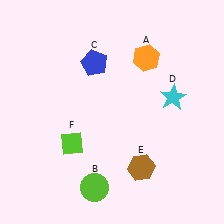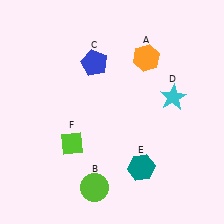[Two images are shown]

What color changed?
The hexagon (E) changed from brown in Image 1 to teal in Image 2.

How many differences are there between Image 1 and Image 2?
There is 1 difference between the two images.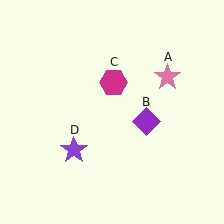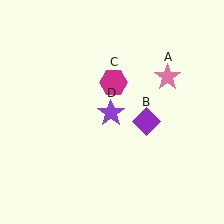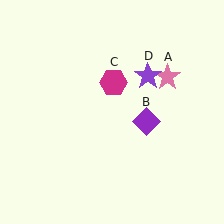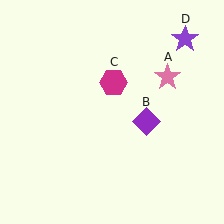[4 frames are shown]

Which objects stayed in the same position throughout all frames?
Pink star (object A) and purple diamond (object B) and magenta hexagon (object C) remained stationary.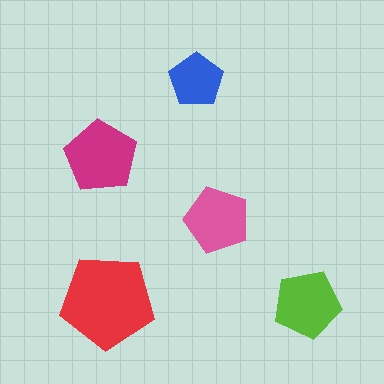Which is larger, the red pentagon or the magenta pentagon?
The red one.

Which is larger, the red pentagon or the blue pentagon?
The red one.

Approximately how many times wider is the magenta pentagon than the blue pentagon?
About 1.5 times wider.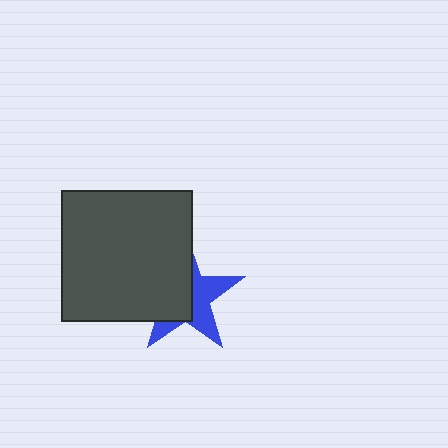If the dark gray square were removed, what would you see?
You would see the complete blue star.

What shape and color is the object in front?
The object in front is a dark gray square.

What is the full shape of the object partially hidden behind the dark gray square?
The partially hidden object is a blue star.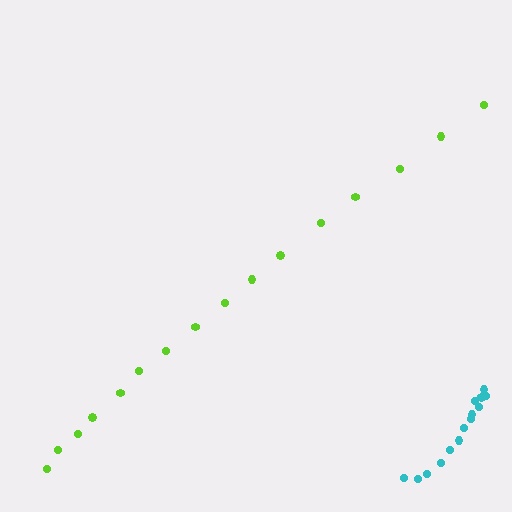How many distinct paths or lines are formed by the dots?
There are 2 distinct paths.